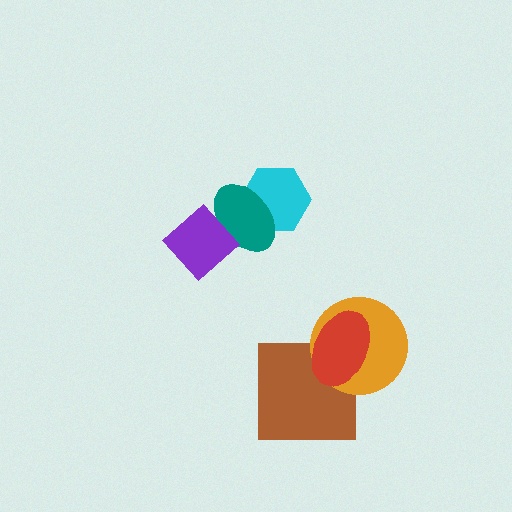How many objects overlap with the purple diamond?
1 object overlaps with the purple diamond.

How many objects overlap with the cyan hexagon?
1 object overlaps with the cyan hexagon.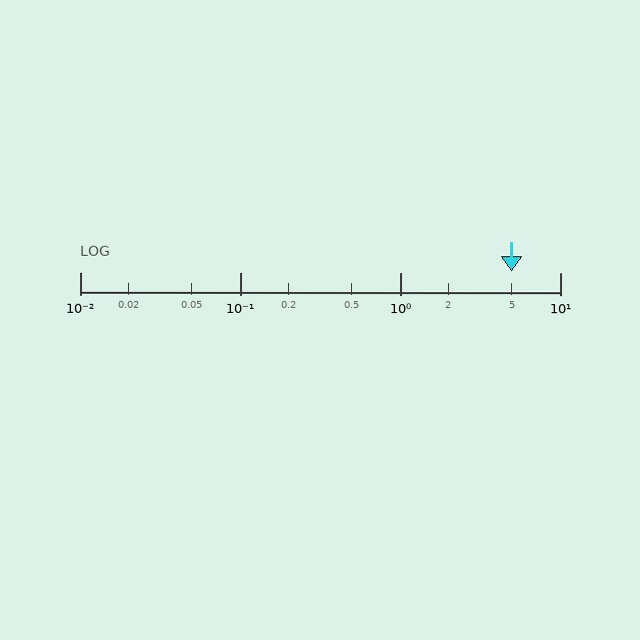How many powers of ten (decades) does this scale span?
The scale spans 3 decades, from 0.01 to 10.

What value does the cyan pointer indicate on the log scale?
The pointer indicates approximately 5.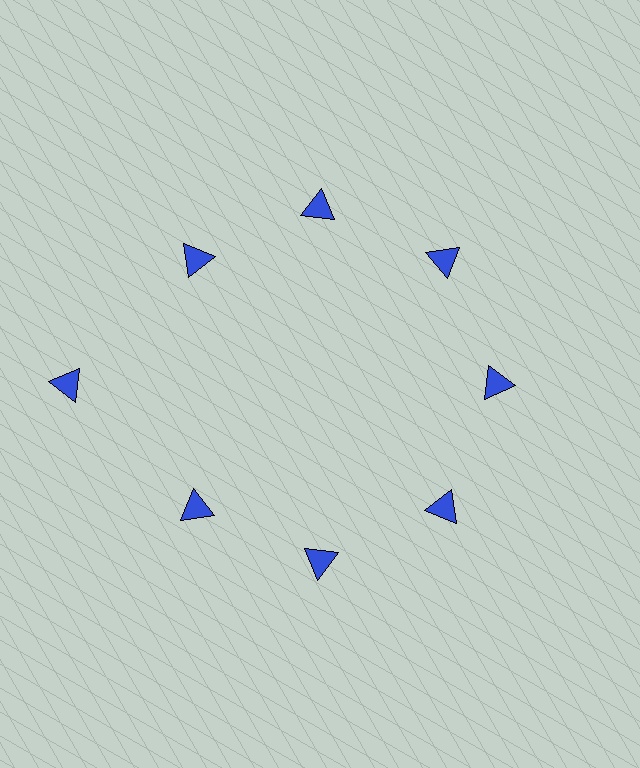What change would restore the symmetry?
The symmetry would be restored by moving it inward, back onto the ring so that all 8 triangles sit at equal angles and equal distance from the center.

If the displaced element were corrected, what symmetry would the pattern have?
It would have 8-fold rotational symmetry — the pattern would map onto itself every 45 degrees.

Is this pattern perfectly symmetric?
No. The 8 blue triangles are arranged in a ring, but one element near the 9 o'clock position is pushed outward from the center, breaking the 8-fold rotational symmetry.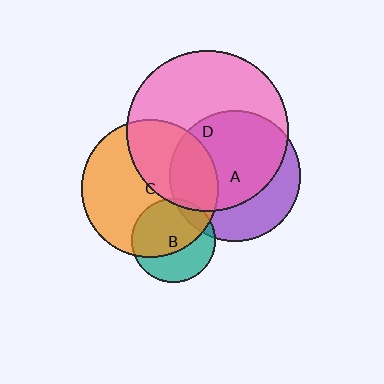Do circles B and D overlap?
Yes.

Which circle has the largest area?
Circle D (pink).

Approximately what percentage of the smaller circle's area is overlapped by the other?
Approximately 5%.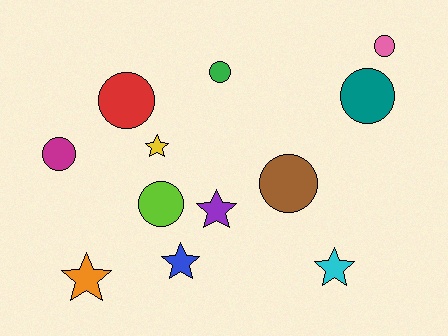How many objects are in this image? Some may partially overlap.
There are 12 objects.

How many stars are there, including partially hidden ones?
There are 5 stars.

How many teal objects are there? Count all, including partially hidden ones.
There is 1 teal object.